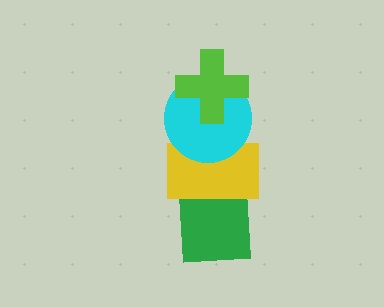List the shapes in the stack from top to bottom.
From top to bottom: the lime cross, the cyan circle, the yellow rectangle, the green square.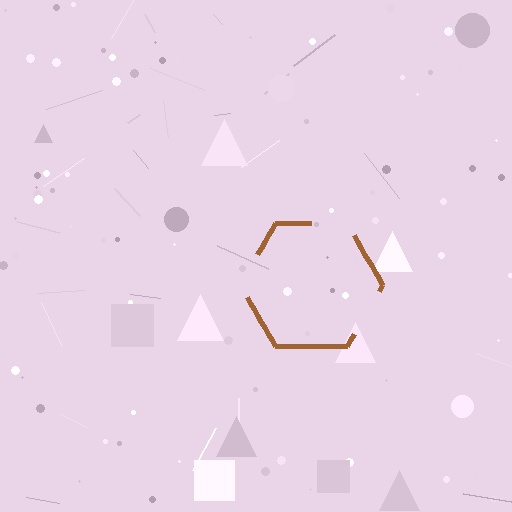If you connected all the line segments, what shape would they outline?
They would outline a hexagon.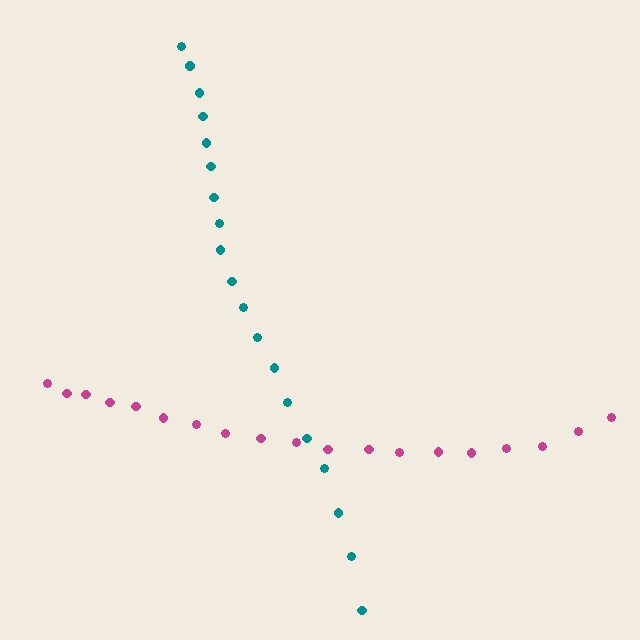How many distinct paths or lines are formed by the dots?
There are 2 distinct paths.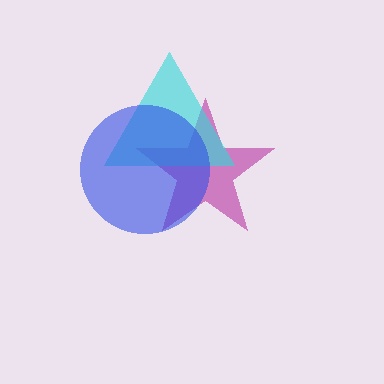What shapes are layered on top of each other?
The layered shapes are: a magenta star, a cyan triangle, a blue circle.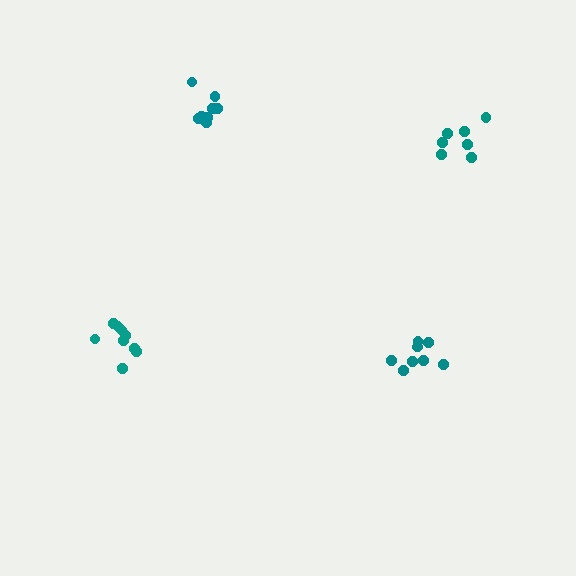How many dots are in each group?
Group 1: 7 dots, Group 2: 8 dots, Group 3: 8 dots, Group 4: 9 dots (32 total).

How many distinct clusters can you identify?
There are 4 distinct clusters.